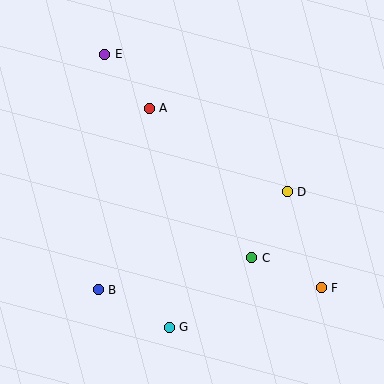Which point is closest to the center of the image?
Point C at (252, 258) is closest to the center.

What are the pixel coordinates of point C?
Point C is at (252, 258).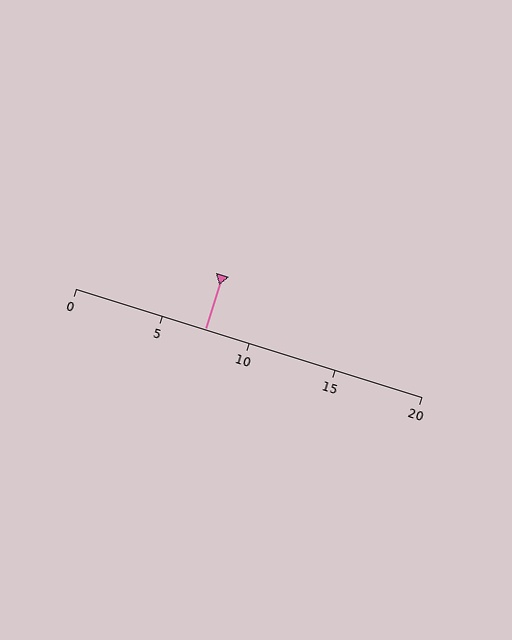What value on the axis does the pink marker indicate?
The marker indicates approximately 7.5.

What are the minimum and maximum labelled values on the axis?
The axis runs from 0 to 20.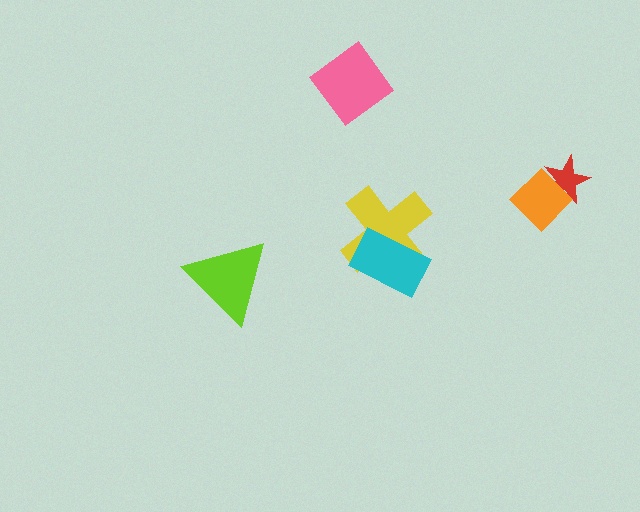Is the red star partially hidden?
Yes, it is partially covered by another shape.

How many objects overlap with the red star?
1 object overlaps with the red star.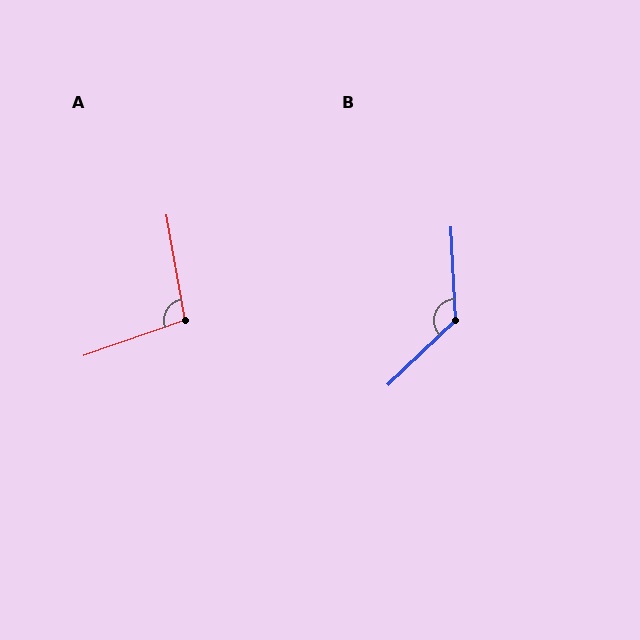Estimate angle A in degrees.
Approximately 100 degrees.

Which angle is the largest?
B, at approximately 130 degrees.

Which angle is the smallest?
A, at approximately 100 degrees.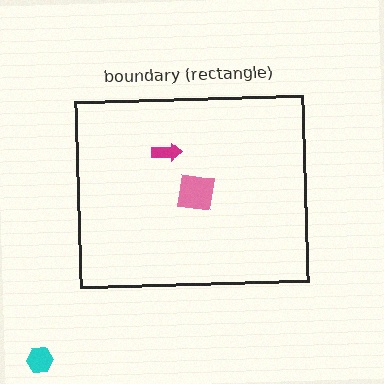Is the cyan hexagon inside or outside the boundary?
Outside.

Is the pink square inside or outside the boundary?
Inside.